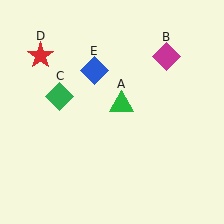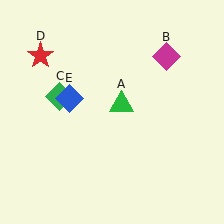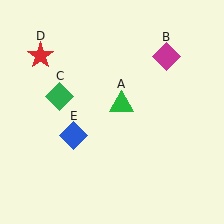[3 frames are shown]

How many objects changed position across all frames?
1 object changed position: blue diamond (object E).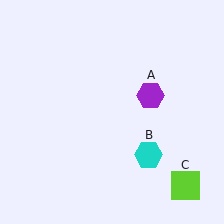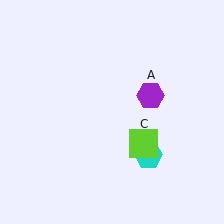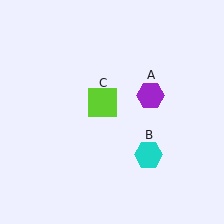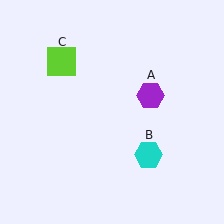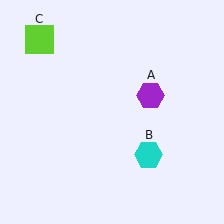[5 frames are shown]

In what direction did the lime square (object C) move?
The lime square (object C) moved up and to the left.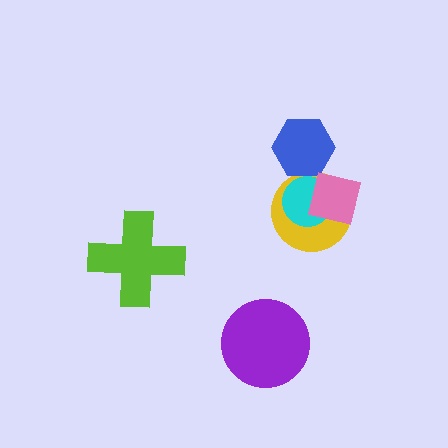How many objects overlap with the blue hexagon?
1 object overlaps with the blue hexagon.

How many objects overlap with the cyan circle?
2 objects overlap with the cyan circle.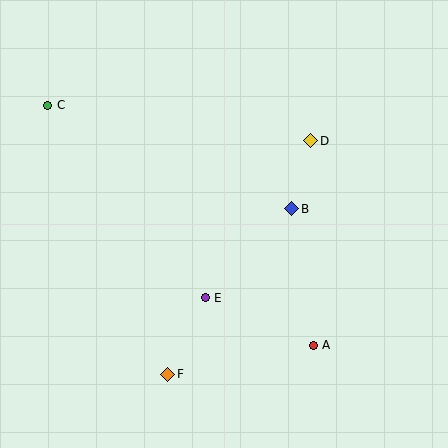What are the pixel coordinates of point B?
Point B is at (292, 209).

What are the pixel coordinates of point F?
Point F is at (168, 374).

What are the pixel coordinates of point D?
Point D is at (311, 141).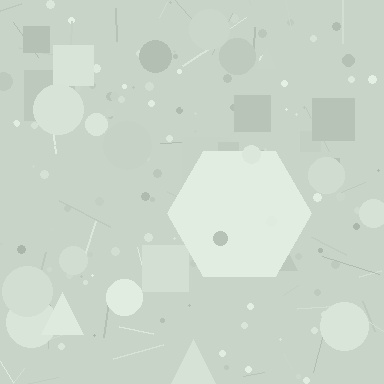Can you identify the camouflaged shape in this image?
The camouflaged shape is a hexagon.